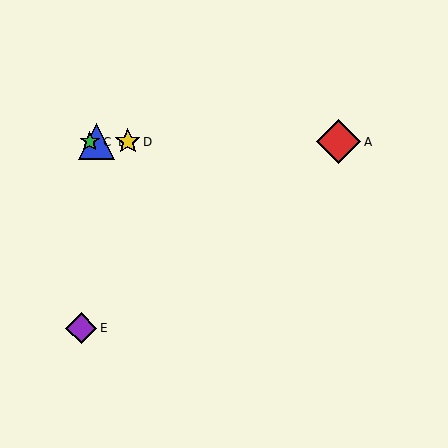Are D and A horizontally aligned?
Yes, both are at y≈142.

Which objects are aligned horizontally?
Objects A, B, C, D are aligned horizontally.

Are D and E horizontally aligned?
No, D is at y≈142 and E is at y≈328.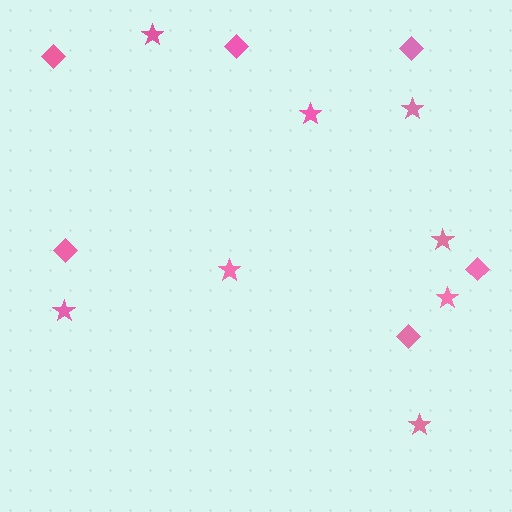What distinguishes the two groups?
There are 2 groups: one group of stars (8) and one group of diamonds (6).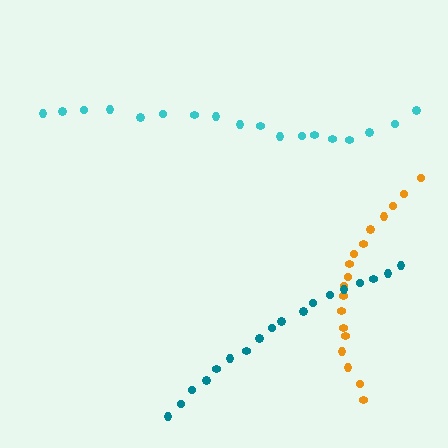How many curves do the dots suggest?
There are 3 distinct paths.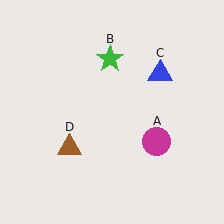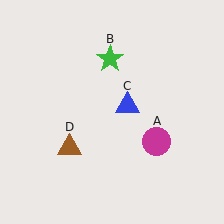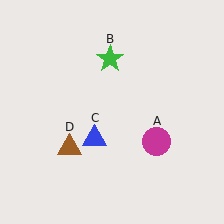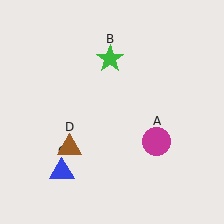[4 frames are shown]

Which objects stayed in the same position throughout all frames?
Magenta circle (object A) and green star (object B) and brown triangle (object D) remained stationary.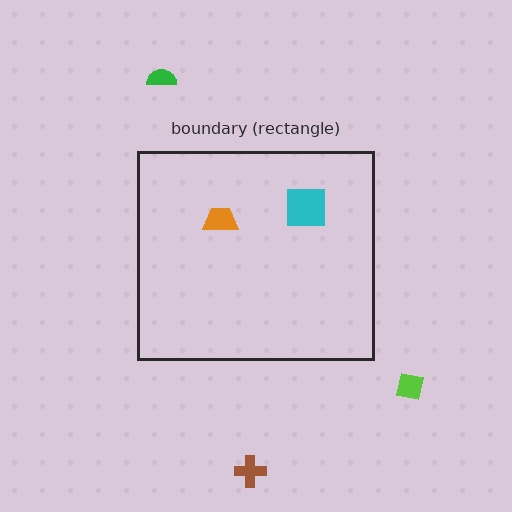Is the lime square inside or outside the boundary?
Outside.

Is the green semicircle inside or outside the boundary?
Outside.